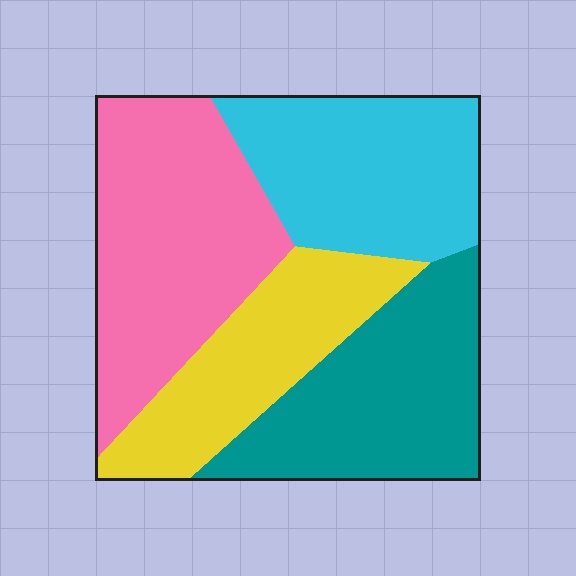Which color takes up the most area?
Pink, at roughly 30%.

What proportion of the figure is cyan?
Cyan covers around 25% of the figure.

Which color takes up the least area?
Yellow, at roughly 20%.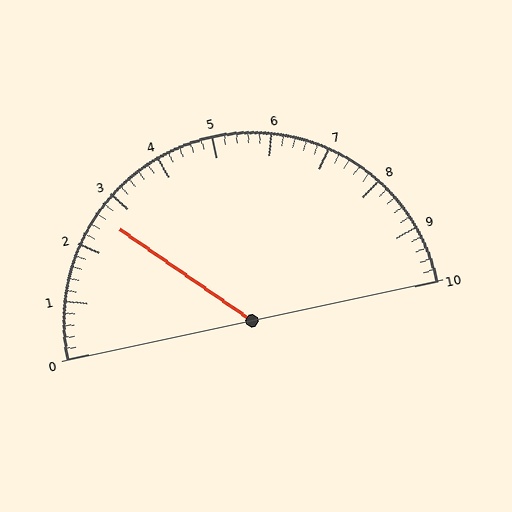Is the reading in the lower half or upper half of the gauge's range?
The reading is in the lower half of the range (0 to 10).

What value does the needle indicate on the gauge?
The needle indicates approximately 2.6.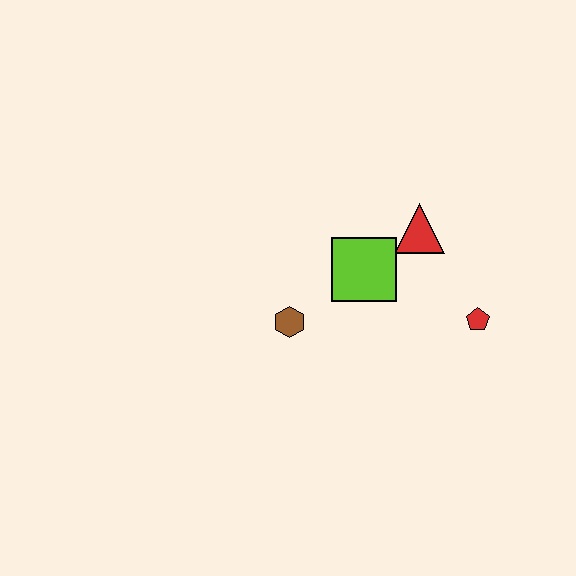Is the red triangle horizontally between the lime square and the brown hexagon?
No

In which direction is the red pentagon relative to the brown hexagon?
The red pentagon is to the right of the brown hexagon.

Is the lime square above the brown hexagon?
Yes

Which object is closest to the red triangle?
The lime square is closest to the red triangle.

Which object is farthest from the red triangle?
The brown hexagon is farthest from the red triangle.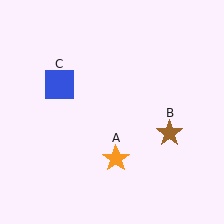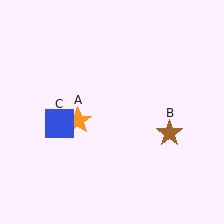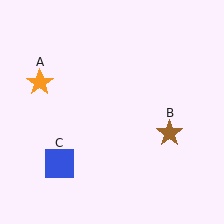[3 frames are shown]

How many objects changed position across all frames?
2 objects changed position: orange star (object A), blue square (object C).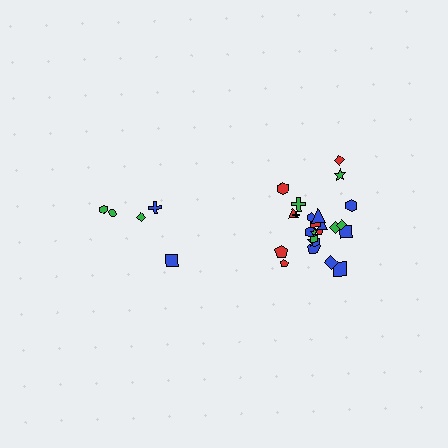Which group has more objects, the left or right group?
The right group.